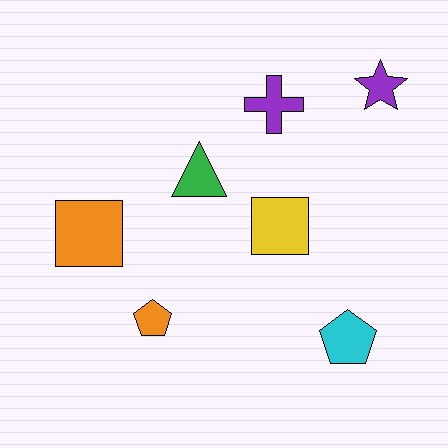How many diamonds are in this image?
There are no diamonds.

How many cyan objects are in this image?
There is 1 cyan object.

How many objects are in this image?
There are 7 objects.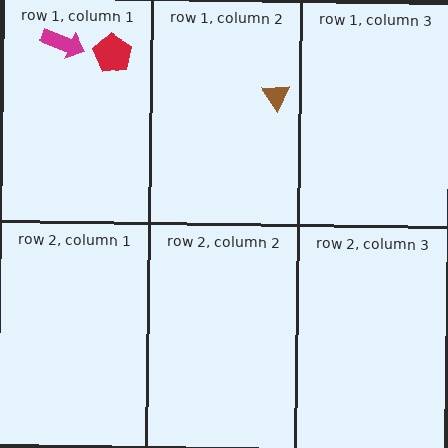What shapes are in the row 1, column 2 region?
The brown triangle.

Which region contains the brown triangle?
The row 1, column 2 region.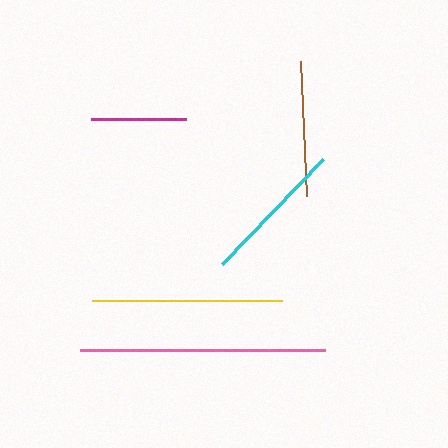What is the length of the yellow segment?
The yellow segment is approximately 190 pixels long.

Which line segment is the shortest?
The magenta line is the shortest at approximately 95 pixels.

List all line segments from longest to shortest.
From longest to shortest: pink, yellow, cyan, brown, magenta.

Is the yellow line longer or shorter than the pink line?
The pink line is longer than the yellow line.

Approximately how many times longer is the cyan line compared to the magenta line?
The cyan line is approximately 1.5 times the length of the magenta line.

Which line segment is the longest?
The pink line is the longest at approximately 245 pixels.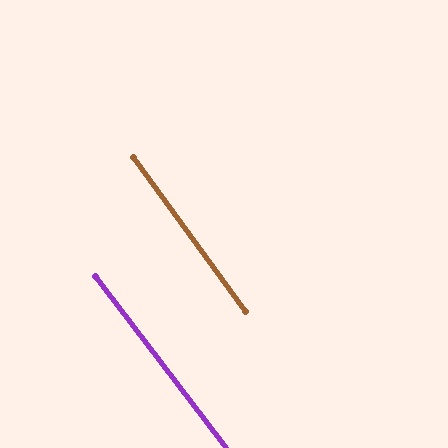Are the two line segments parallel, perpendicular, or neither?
Parallel — their directions differ by only 1.6°.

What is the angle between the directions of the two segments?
Approximately 2 degrees.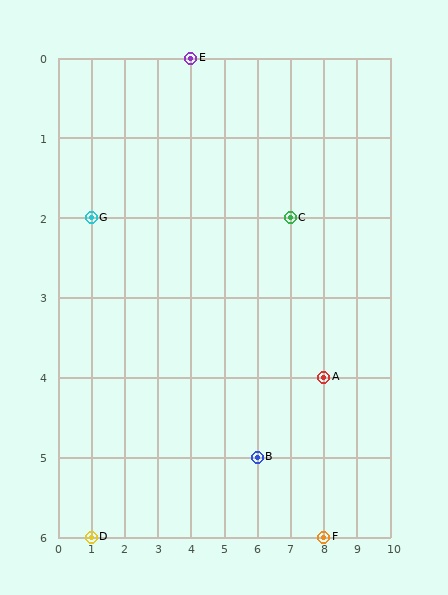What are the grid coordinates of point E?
Point E is at grid coordinates (4, 0).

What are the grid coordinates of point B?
Point B is at grid coordinates (6, 5).